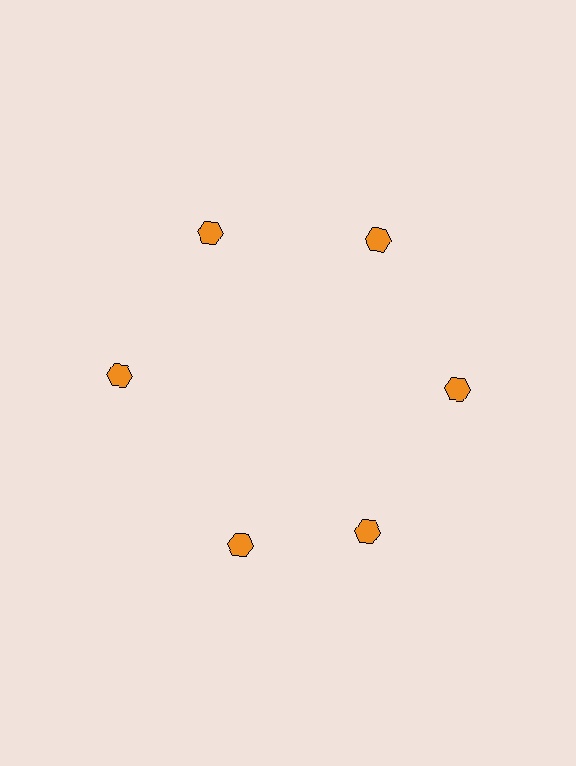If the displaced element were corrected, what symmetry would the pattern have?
It would have 6-fold rotational symmetry — the pattern would map onto itself every 60 degrees.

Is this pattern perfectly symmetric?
No. The 6 orange hexagons are arranged in a ring, but one element near the 7 o'clock position is rotated out of alignment along the ring, breaking the 6-fold rotational symmetry.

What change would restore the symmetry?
The symmetry would be restored by rotating it back into even spacing with its neighbors so that all 6 hexagons sit at equal angles and equal distance from the center.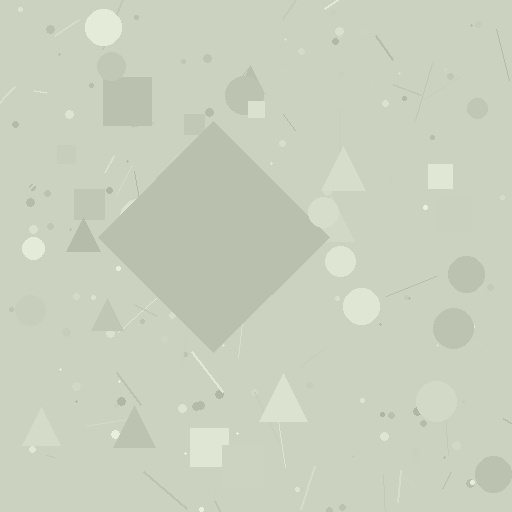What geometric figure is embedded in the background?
A diamond is embedded in the background.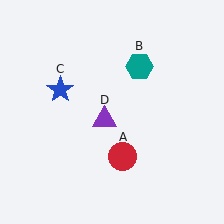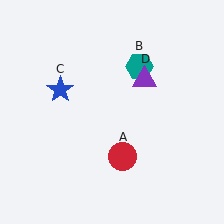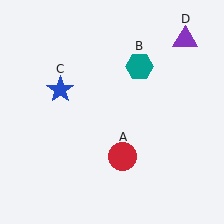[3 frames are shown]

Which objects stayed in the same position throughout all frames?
Red circle (object A) and teal hexagon (object B) and blue star (object C) remained stationary.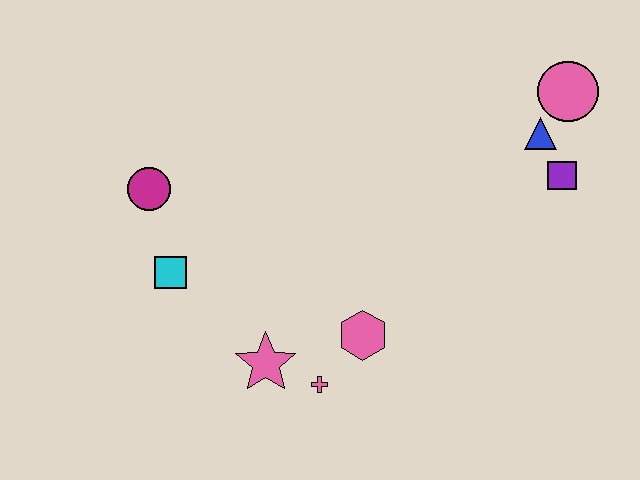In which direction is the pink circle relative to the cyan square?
The pink circle is to the right of the cyan square.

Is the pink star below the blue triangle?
Yes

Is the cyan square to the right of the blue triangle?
No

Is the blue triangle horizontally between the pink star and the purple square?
Yes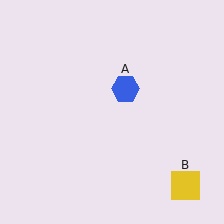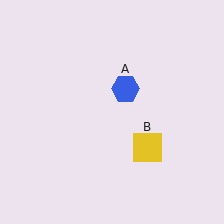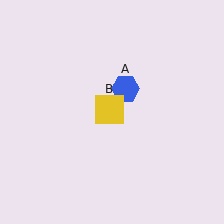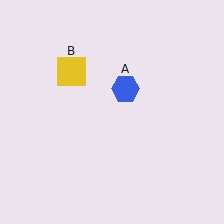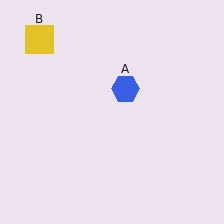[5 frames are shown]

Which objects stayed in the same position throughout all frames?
Blue hexagon (object A) remained stationary.